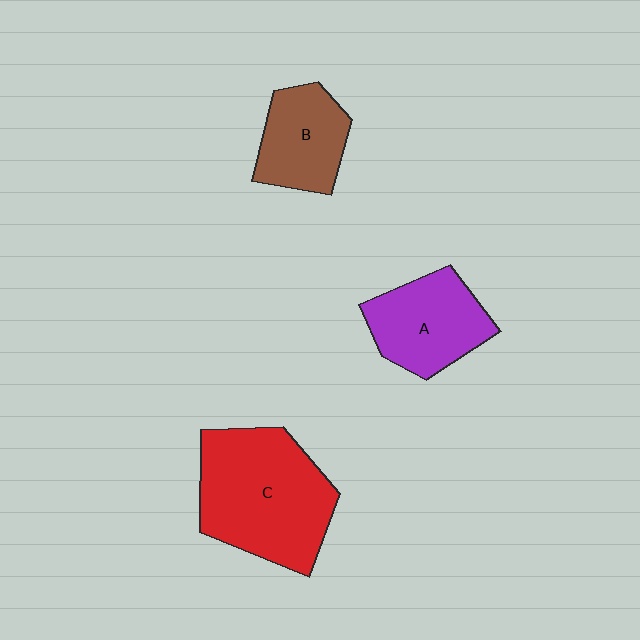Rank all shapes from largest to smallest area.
From largest to smallest: C (red), A (purple), B (brown).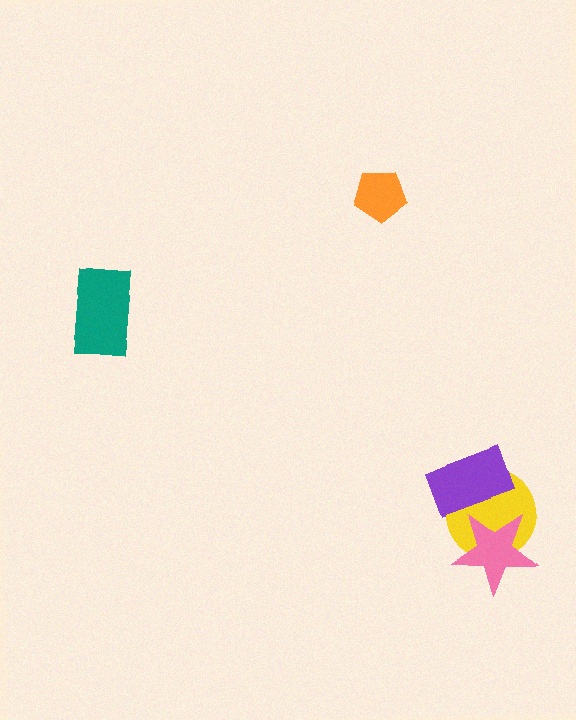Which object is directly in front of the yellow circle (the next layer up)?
The pink star is directly in front of the yellow circle.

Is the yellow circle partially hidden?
Yes, it is partially covered by another shape.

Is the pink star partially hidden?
Yes, it is partially covered by another shape.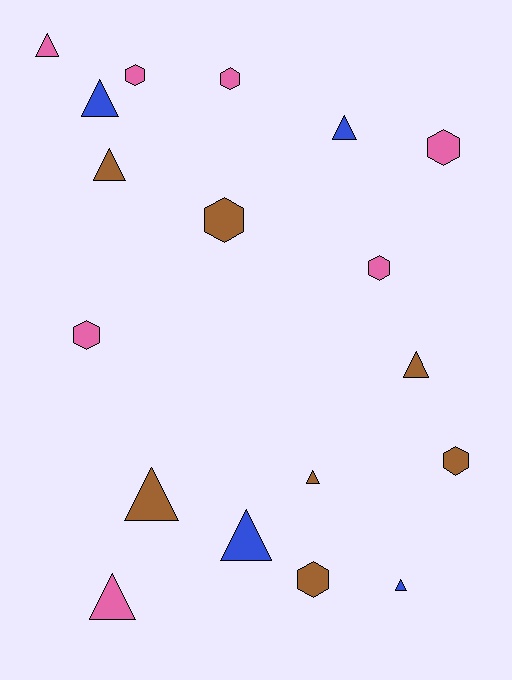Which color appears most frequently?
Pink, with 7 objects.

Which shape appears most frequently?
Triangle, with 10 objects.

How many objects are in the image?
There are 18 objects.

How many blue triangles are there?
There are 4 blue triangles.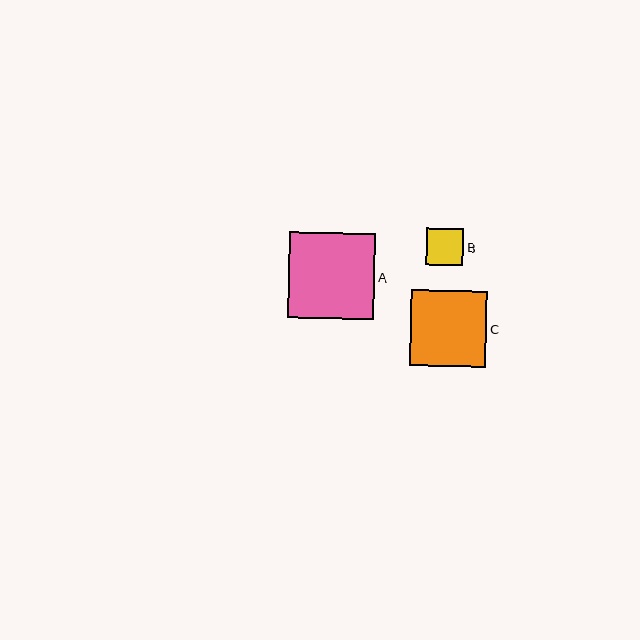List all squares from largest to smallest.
From largest to smallest: A, C, B.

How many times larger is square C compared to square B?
Square C is approximately 2.0 times the size of square B.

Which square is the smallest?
Square B is the smallest with a size of approximately 37 pixels.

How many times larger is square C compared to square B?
Square C is approximately 2.0 times the size of square B.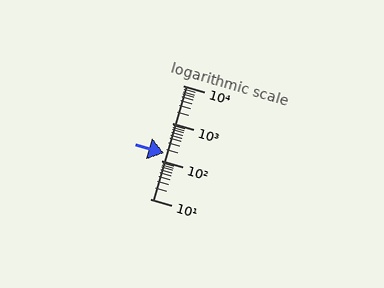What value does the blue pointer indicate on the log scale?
The pointer indicates approximately 160.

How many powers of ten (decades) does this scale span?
The scale spans 3 decades, from 10 to 10000.